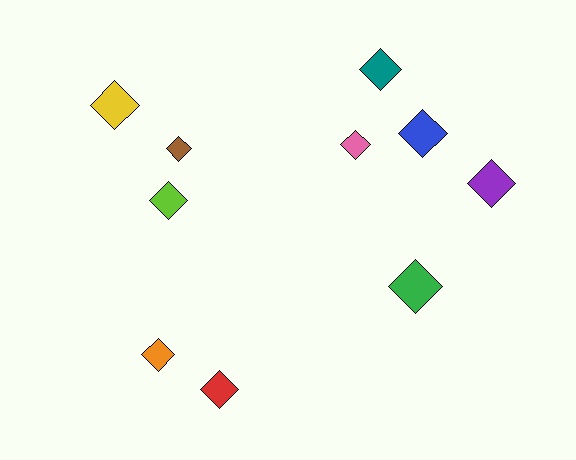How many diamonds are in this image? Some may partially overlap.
There are 10 diamonds.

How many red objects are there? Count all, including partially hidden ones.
There is 1 red object.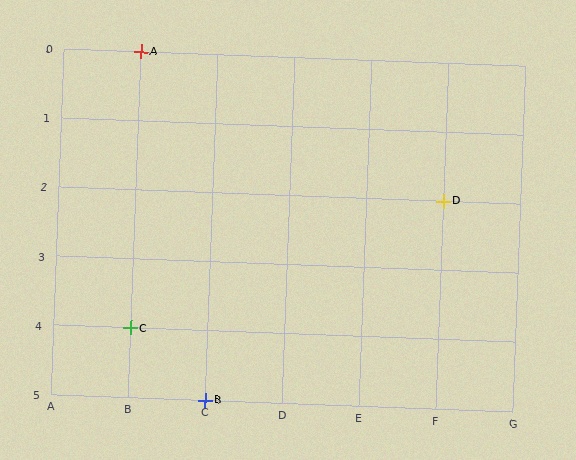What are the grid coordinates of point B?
Point B is at grid coordinates (C, 5).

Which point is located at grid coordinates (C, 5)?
Point B is at (C, 5).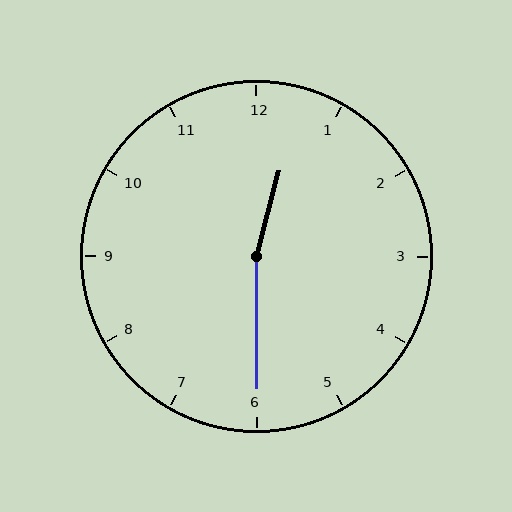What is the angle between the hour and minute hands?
Approximately 165 degrees.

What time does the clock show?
12:30.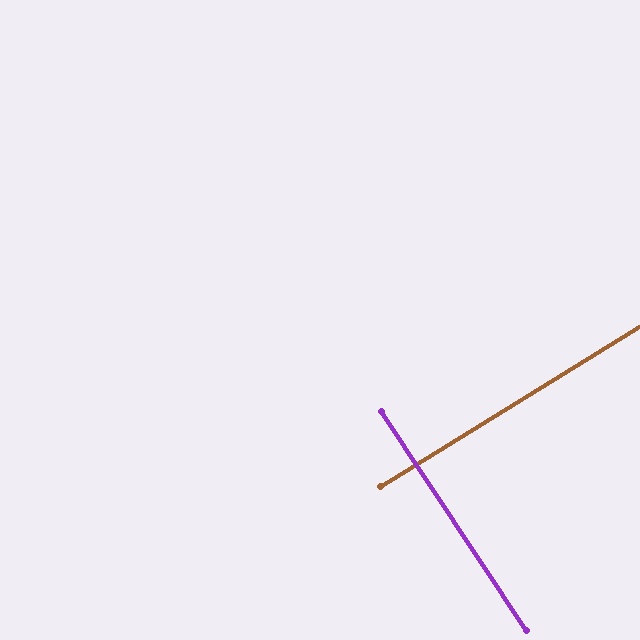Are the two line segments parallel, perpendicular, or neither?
Perpendicular — they meet at approximately 88°.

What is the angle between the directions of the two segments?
Approximately 88 degrees.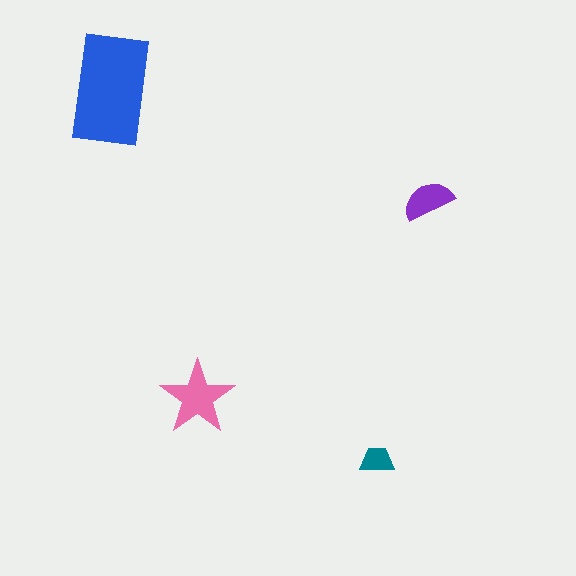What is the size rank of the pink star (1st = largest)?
2nd.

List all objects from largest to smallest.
The blue rectangle, the pink star, the purple semicircle, the teal trapezoid.